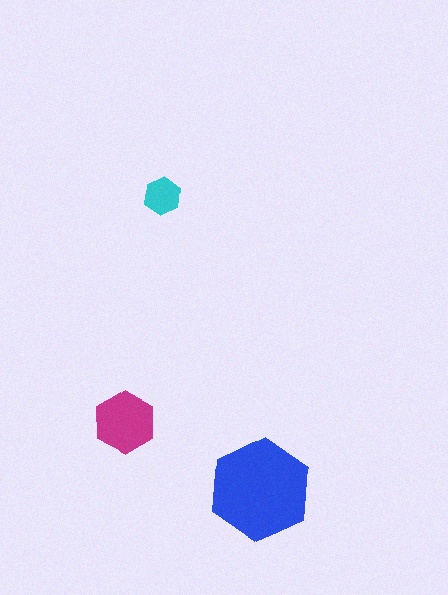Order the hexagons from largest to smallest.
the blue one, the magenta one, the cyan one.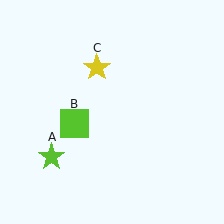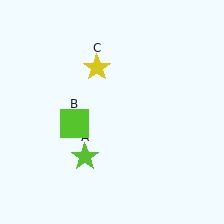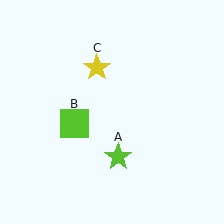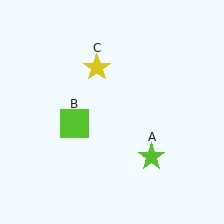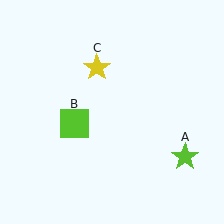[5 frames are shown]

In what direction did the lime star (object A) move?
The lime star (object A) moved right.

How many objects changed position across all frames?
1 object changed position: lime star (object A).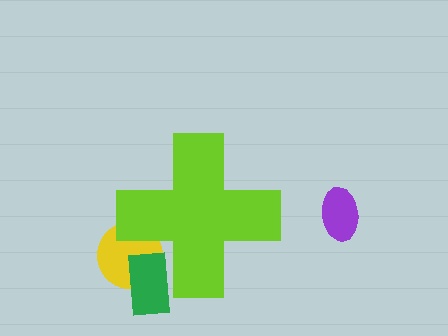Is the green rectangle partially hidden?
Yes, the green rectangle is partially hidden behind the lime cross.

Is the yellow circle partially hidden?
Yes, the yellow circle is partially hidden behind the lime cross.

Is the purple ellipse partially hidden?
No, the purple ellipse is fully visible.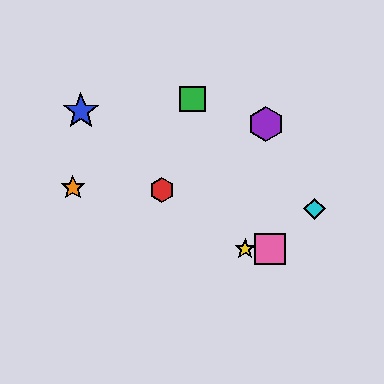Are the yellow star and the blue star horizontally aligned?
No, the yellow star is at y≈249 and the blue star is at y≈111.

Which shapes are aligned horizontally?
The yellow star, the pink square are aligned horizontally.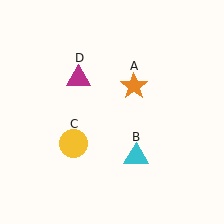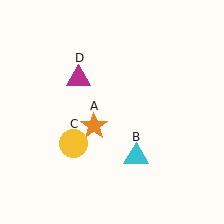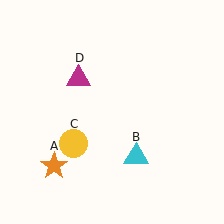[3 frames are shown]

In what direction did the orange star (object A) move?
The orange star (object A) moved down and to the left.